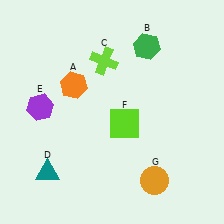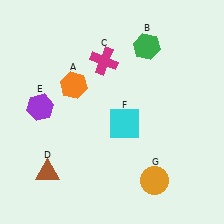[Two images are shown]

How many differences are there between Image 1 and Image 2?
There are 3 differences between the two images.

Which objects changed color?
C changed from lime to magenta. D changed from teal to brown. F changed from lime to cyan.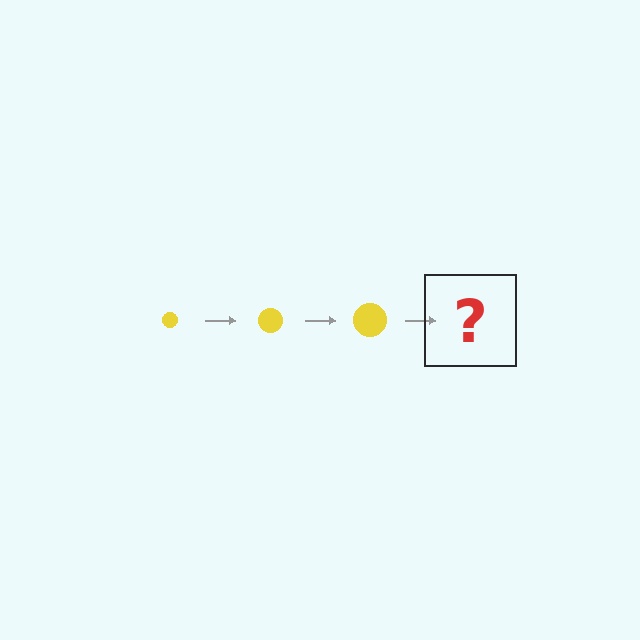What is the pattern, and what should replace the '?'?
The pattern is that the circle gets progressively larger each step. The '?' should be a yellow circle, larger than the previous one.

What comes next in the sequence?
The next element should be a yellow circle, larger than the previous one.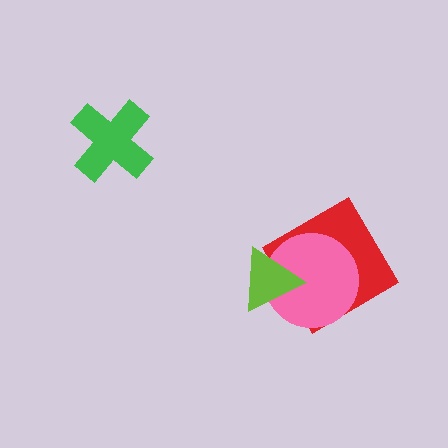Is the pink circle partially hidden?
Yes, it is partially covered by another shape.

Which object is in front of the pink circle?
The lime triangle is in front of the pink circle.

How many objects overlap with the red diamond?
2 objects overlap with the red diamond.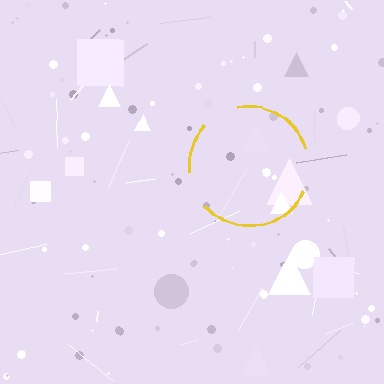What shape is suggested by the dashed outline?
The dashed outline suggests a circle.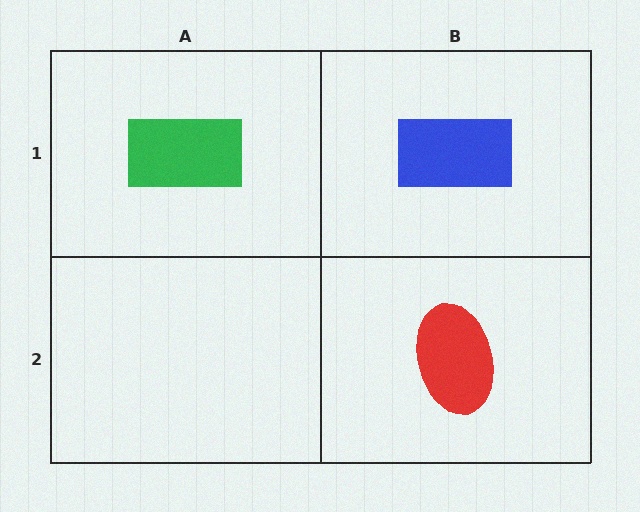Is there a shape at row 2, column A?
No, that cell is empty.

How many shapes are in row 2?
1 shape.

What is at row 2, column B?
A red ellipse.